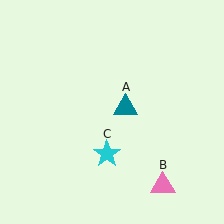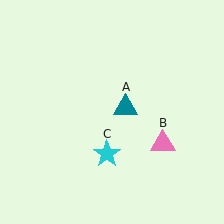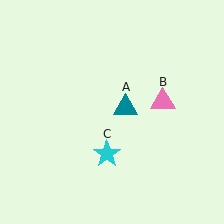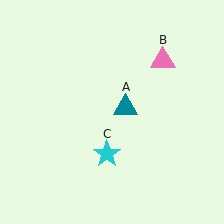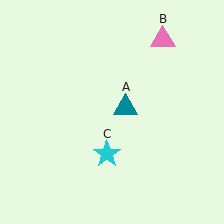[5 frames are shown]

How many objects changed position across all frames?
1 object changed position: pink triangle (object B).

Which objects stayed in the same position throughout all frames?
Teal triangle (object A) and cyan star (object C) remained stationary.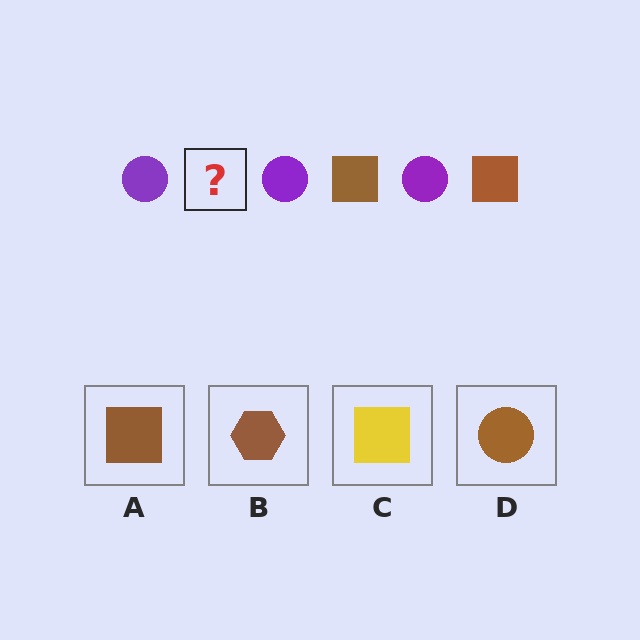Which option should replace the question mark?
Option A.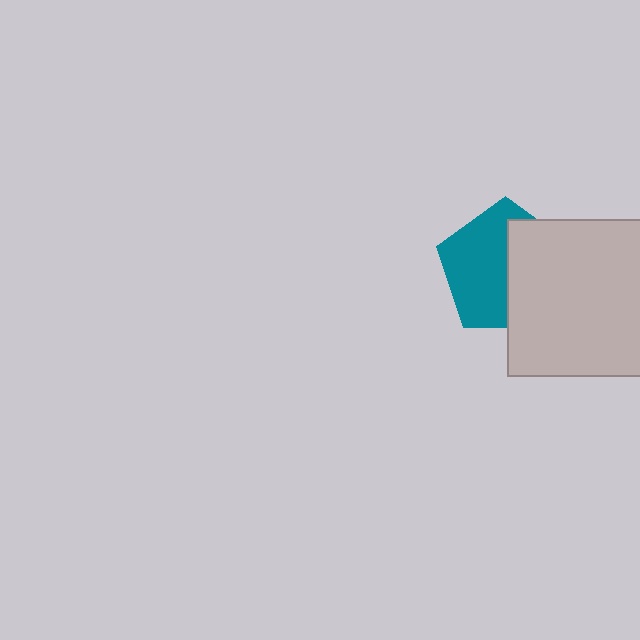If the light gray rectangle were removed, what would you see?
You would see the complete teal pentagon.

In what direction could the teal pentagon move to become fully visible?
The teal pentagon could move left. That would shift it out from behind the light gray rectangle entirely.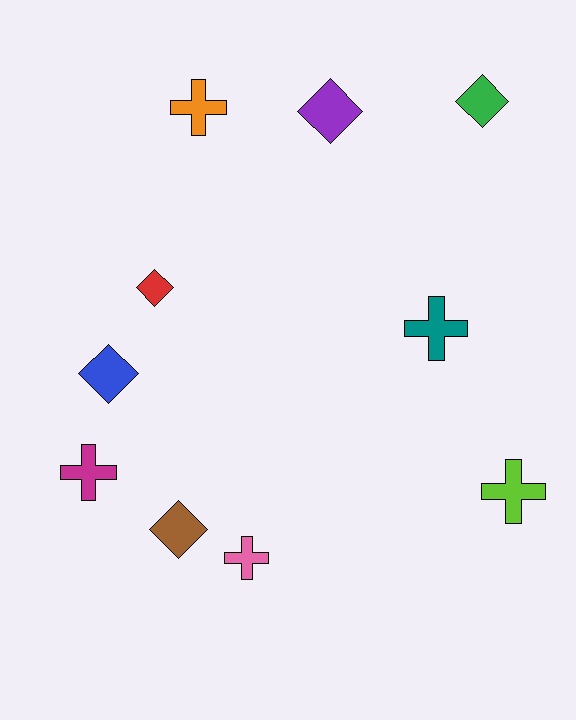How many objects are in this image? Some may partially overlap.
There are 10 objects.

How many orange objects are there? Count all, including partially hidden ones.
There is 1 orange object.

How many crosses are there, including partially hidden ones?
There are 5 crosses.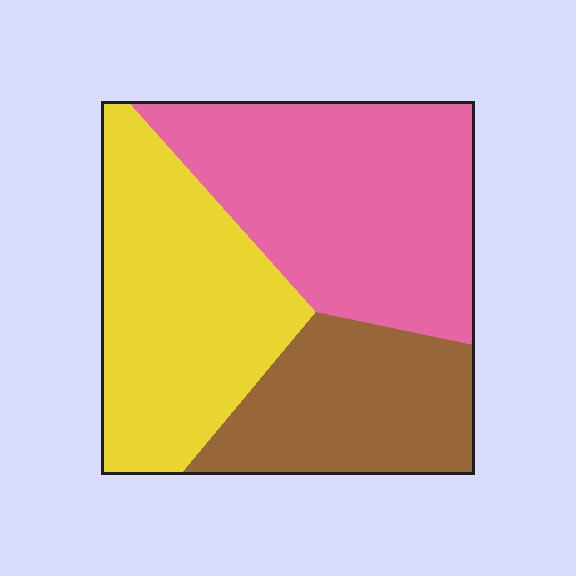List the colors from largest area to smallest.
From largest to smallest: pink, yellow, brown.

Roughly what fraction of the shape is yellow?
Yellow takes up between a third and a half of the shape.